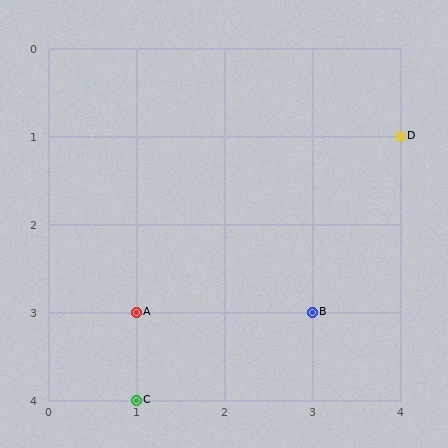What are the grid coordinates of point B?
Point B is at grid coordinates (3, 3).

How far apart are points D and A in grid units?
Points D and A are 3 columns and 2 rows apart (about 3.6 grid units diagonally).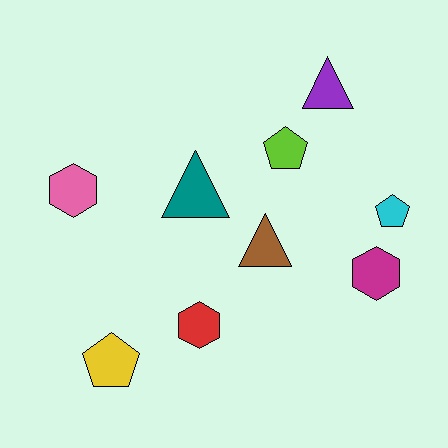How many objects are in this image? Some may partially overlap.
There are 9 objects.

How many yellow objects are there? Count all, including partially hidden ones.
There is 1 yellow object.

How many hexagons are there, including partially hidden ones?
There are 3 hexagons.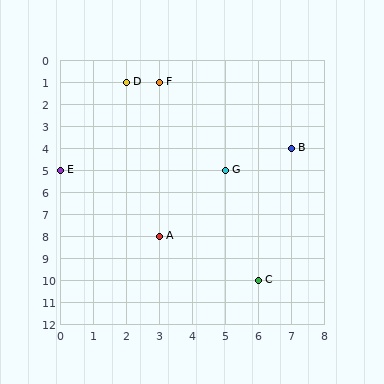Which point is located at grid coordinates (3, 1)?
Point F is at (3, 1).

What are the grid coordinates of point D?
Point D is at grid coordinates (2, 1).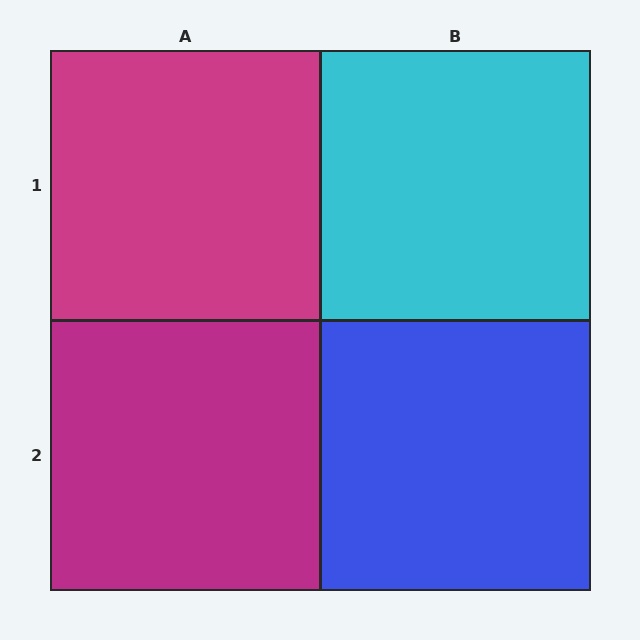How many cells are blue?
1 cell is blue.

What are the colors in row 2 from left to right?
Magenta, blue.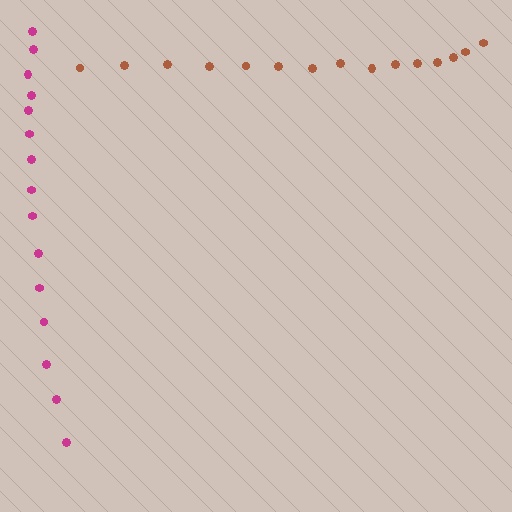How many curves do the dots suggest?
There are 2 distinct paths.